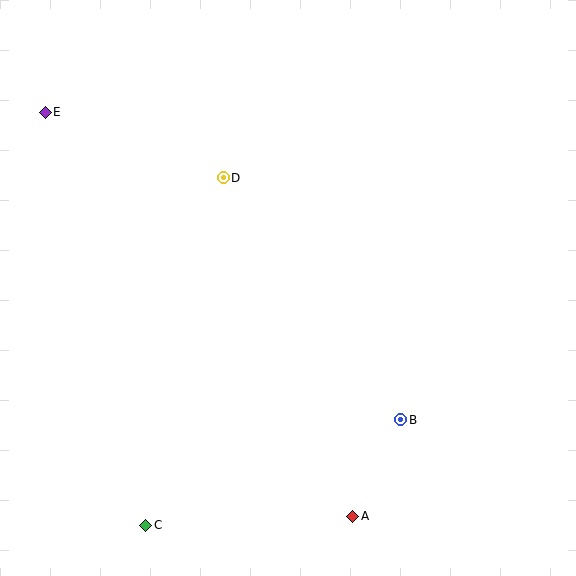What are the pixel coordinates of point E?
Point E is at (45, 112).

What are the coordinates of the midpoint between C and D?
The midpoint between C and D is at (184, 352).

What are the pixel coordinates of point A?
Point A is at (353, 516).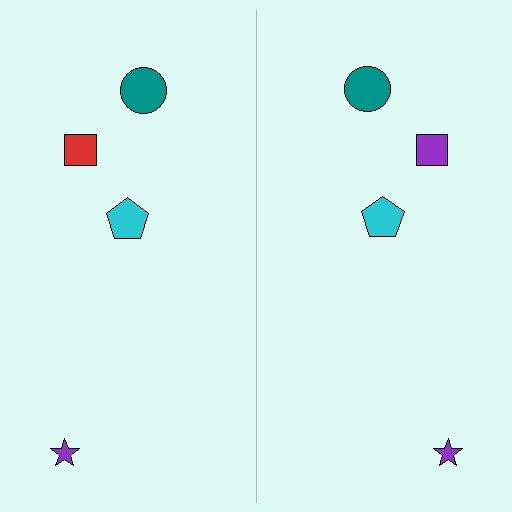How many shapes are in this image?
There are 8 shapes in this image.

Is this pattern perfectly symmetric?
No, the pattern is not perfectly symmetric. The purple square on the right side breaks the symmetry — its mirror counterpart is red.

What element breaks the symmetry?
The purple square on the right side breaks the symmetry — its mirror counterpart is red.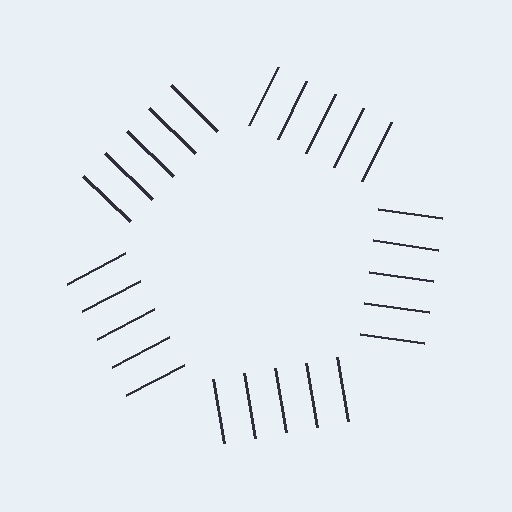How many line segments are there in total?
25 — 5 along each of the 5 edges.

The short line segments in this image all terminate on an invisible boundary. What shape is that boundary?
An illusory pentagon — the line segments terminate on its edges but no continuous stroke is drawn.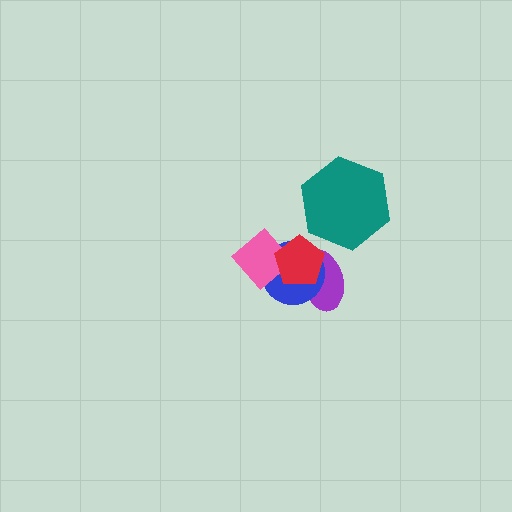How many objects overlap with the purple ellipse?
2 objects overlap with the purple ellipse.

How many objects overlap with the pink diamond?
2 objects overlap with the pink diamond.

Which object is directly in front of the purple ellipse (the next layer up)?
The blue circle is directly in front of the purple ellipse.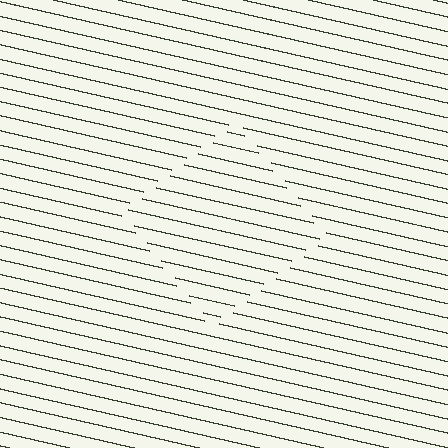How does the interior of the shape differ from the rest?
The interior of the shape contains the same grating, shifted by half a period — the contour is defined by the phase discontinuity where line-ends from the inner and outer gratings abut.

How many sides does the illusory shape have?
4 sides — the line-ends trace a square.